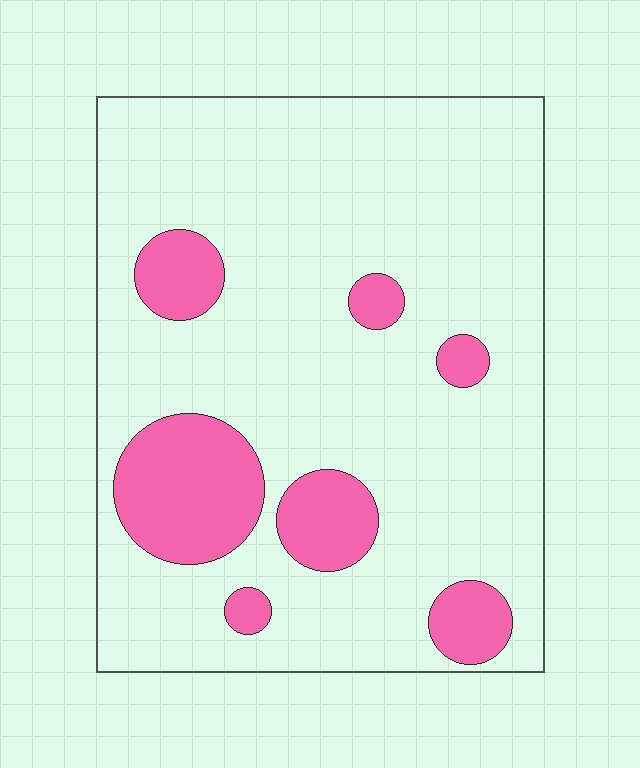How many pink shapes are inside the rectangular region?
7.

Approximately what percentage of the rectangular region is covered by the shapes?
Approximately 15%.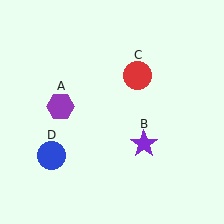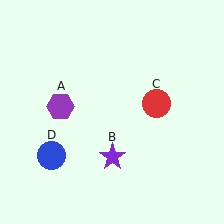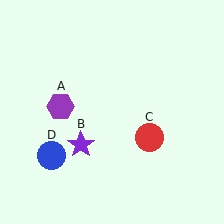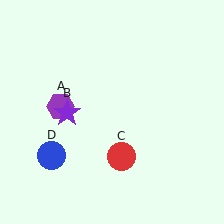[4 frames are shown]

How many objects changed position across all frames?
2 objects changed position: purple star (object B), red circle (object C).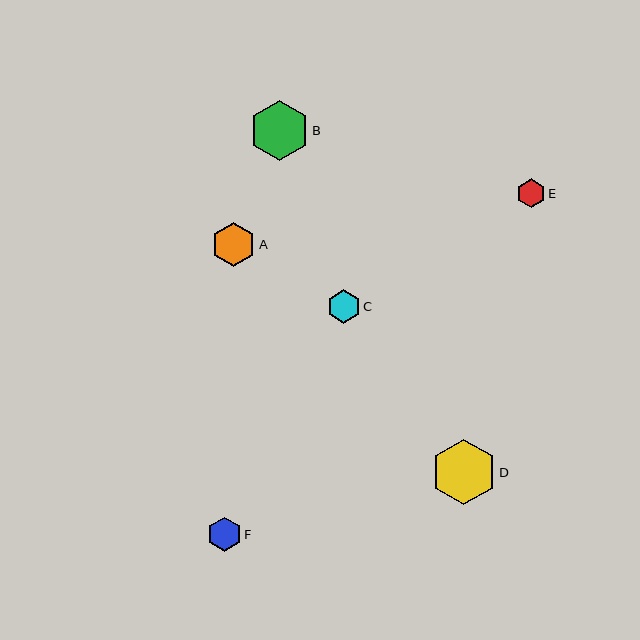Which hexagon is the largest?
Hexagon D is the largest with a size of approximately 65 pixels.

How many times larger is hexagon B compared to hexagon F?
Hexagon B is approximately 1.8 times the size of hexagon F.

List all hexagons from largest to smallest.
From largest to smallest: D, B, A, F, C, E.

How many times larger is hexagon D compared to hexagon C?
Hexagon D is approximately 2.0 times the size of hexagon C.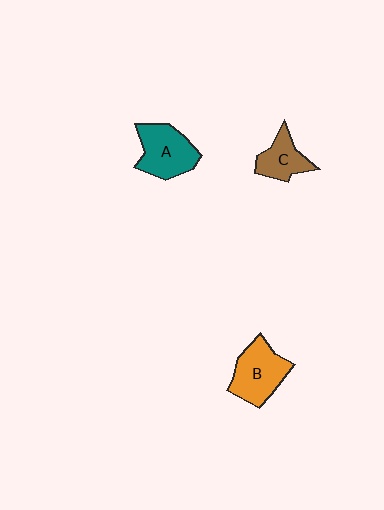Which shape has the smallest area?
Shape C (brown).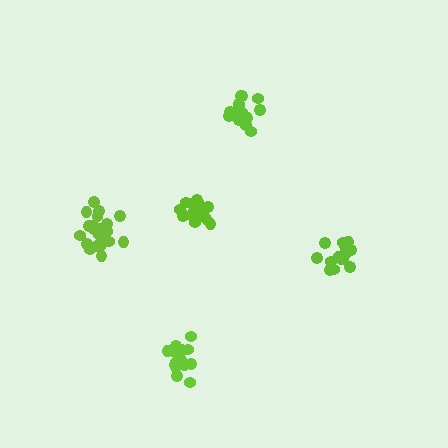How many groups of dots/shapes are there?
There are 5 groups.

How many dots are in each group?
Group 1: 15 dots, Group 2: 18 dots, Group 3: 16 dots, Group 4: 21 dots, Group 5: 21 dots (91 total).